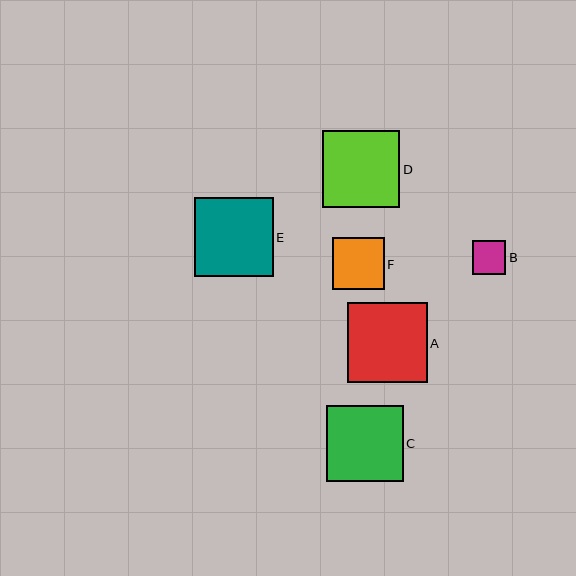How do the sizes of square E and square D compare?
Square E and square D are approximately the same size.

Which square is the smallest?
Square B is the smallest with a size of approximately 33 pixels.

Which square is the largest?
Square A is the largest with a size of approximately 80 pixels.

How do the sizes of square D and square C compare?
Square D and square C are approximately the same size.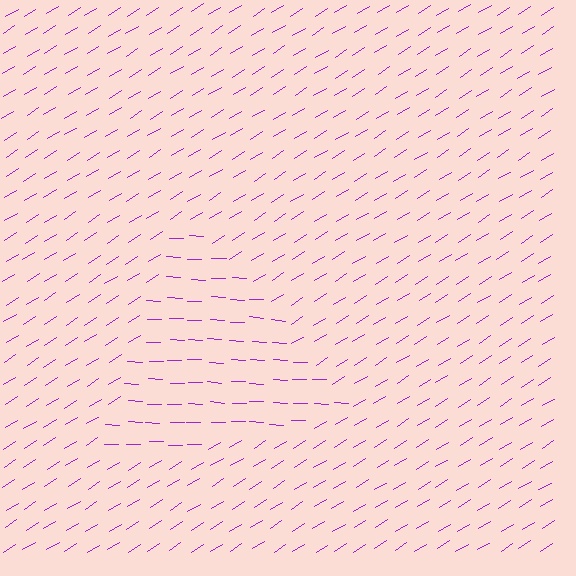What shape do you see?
I see a triangle.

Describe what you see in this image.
The image is filled with small purple line segments. A triangle region in the image has lines oriented differently from the surrounding lines, creating a visible texture boundary.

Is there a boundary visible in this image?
Yes, there is a texture boundary formed by a change in line orientation.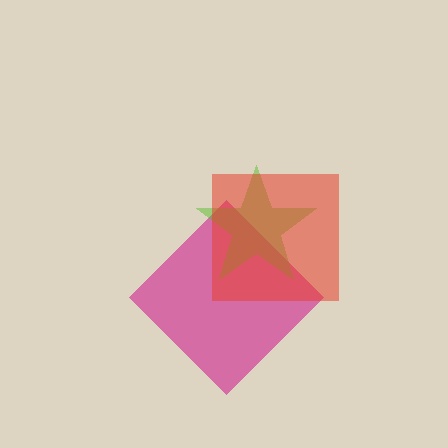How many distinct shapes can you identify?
There are 3 distinct shapes: a magenta diamond, a lime star, a red square.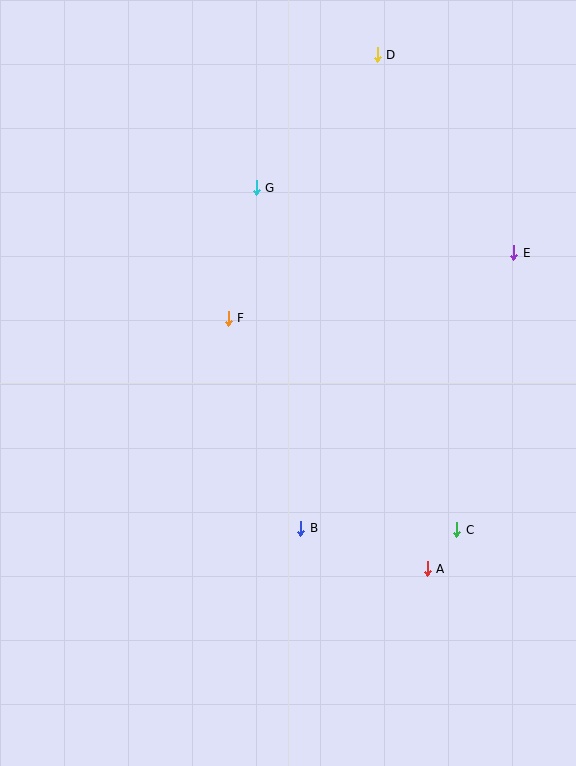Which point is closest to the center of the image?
Point F at (228, 318) is closest to the center.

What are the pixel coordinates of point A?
Point A is at (427, 569).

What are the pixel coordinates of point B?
Point B is at (301, 528).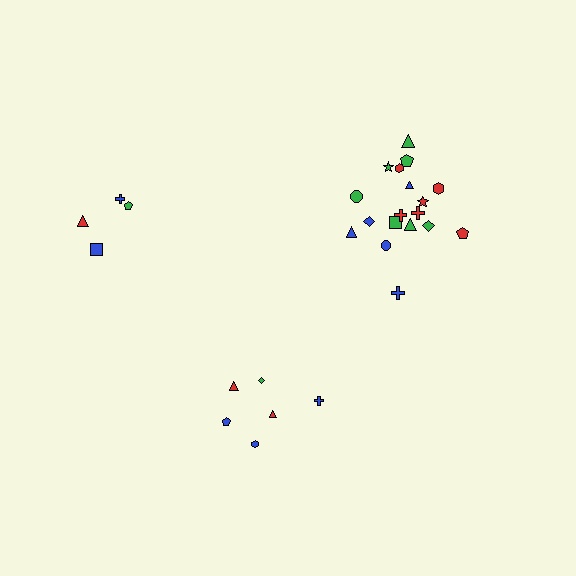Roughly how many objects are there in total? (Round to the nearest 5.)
Roughly 30 objects in total.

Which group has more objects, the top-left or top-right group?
The top-right group.